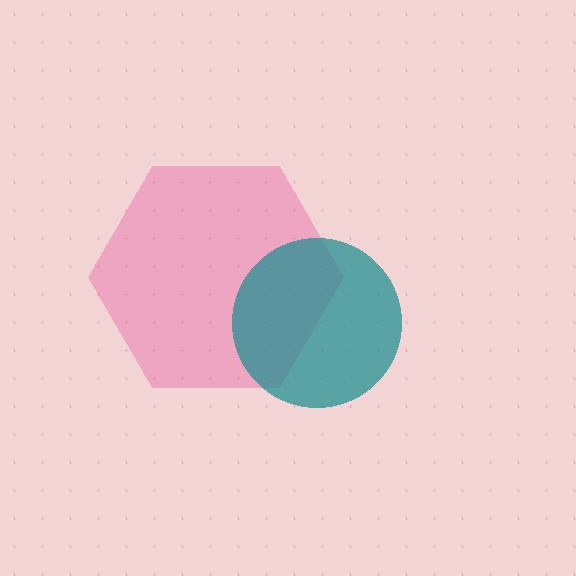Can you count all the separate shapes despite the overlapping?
Yes, there are 2 separate shapes.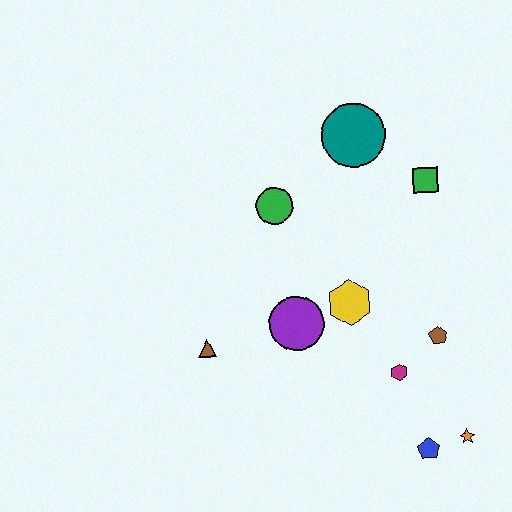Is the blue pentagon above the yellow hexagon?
No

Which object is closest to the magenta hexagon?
The brown pentagon is closest to the magenta hexagon.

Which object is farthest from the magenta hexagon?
The teal circle is farthest from the magenta hexagon.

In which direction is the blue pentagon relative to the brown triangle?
The blue pentagon is to the right of the brown triangle.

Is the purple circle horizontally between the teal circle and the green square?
No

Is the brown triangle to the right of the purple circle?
No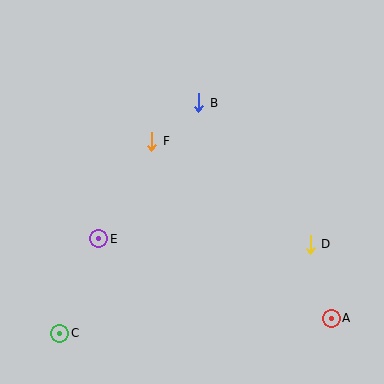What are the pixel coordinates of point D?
Point D is at (310, 244).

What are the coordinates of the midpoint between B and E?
The midpoint between B and E is at (149, 171).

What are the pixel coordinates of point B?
Point B is at (199, 103).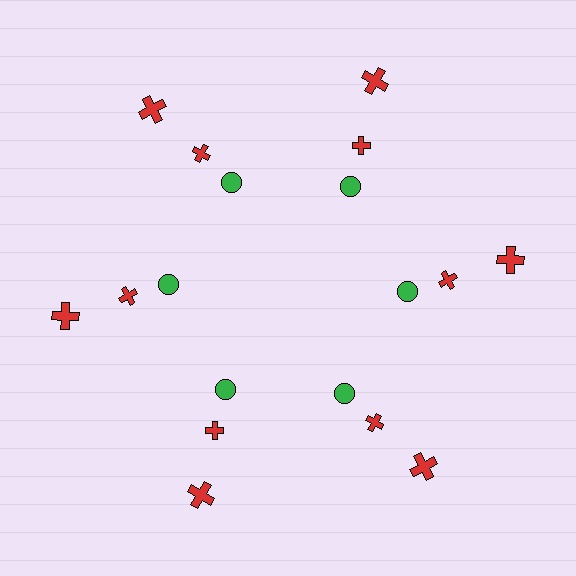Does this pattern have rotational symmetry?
Yes, this pattern has 6-fold rotational symmetry. It looks the same after rotating 60 degrees around the center.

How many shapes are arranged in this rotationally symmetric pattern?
There are 18 shapes, arranged in 6 groups of 3.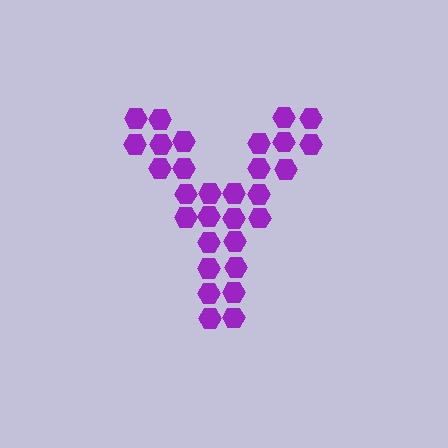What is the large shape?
The large shape is the letter Y.